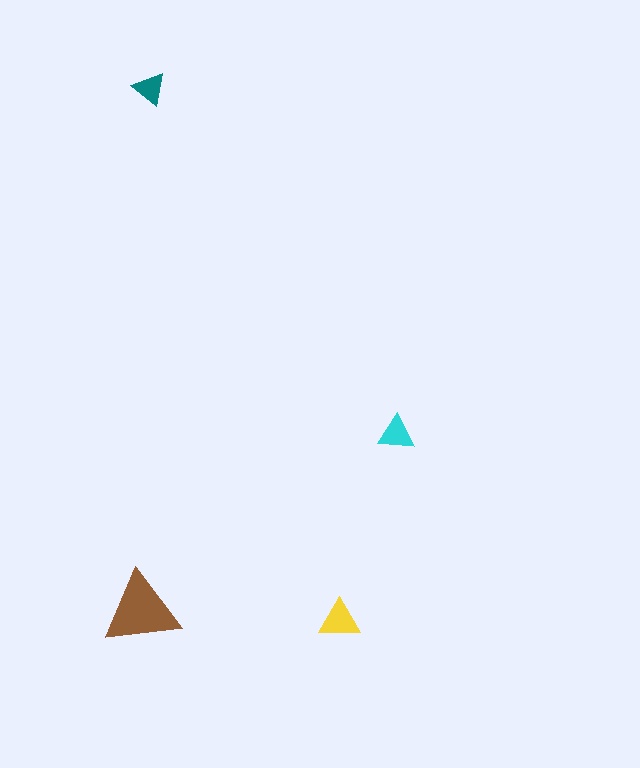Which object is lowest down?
The yellow triangle is bottommost.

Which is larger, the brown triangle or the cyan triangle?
The brown one.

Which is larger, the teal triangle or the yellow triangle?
The yellow one.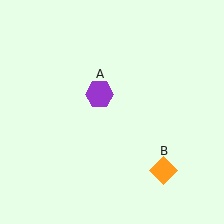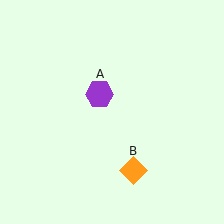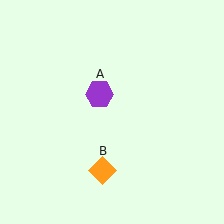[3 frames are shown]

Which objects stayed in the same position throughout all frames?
Purple hexagon (object A) remained stationary.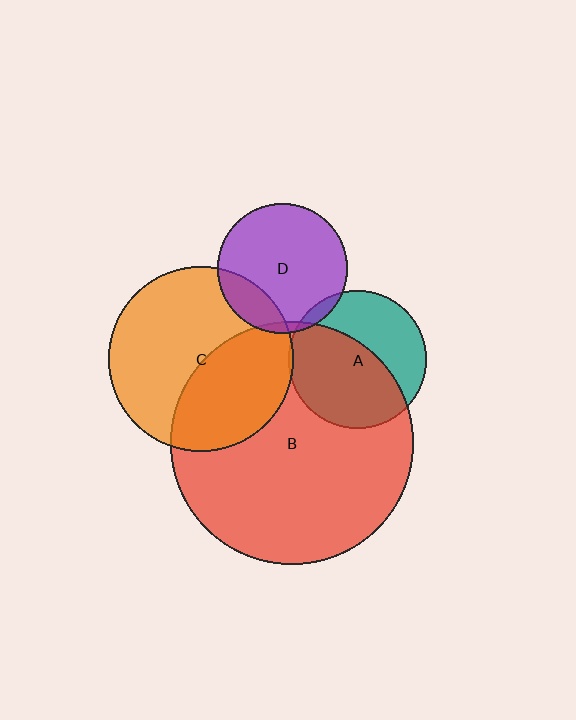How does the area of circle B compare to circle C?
Approximately 1.7 times.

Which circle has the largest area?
Circle B (red).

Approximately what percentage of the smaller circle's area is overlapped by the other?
Approximately 5%.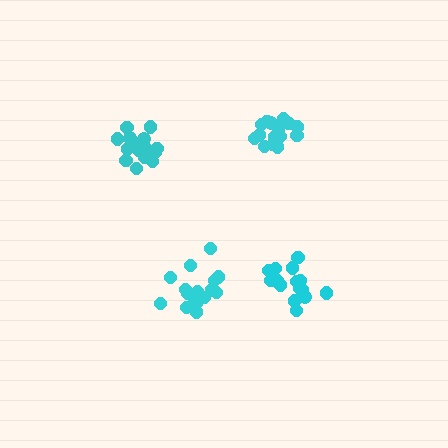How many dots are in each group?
Group 1: 16 dots, Group 2: 16 dots, Group 3: 16 dots, Group 4: 17 dots (65 total).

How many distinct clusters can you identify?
There are 4 distinct clusters.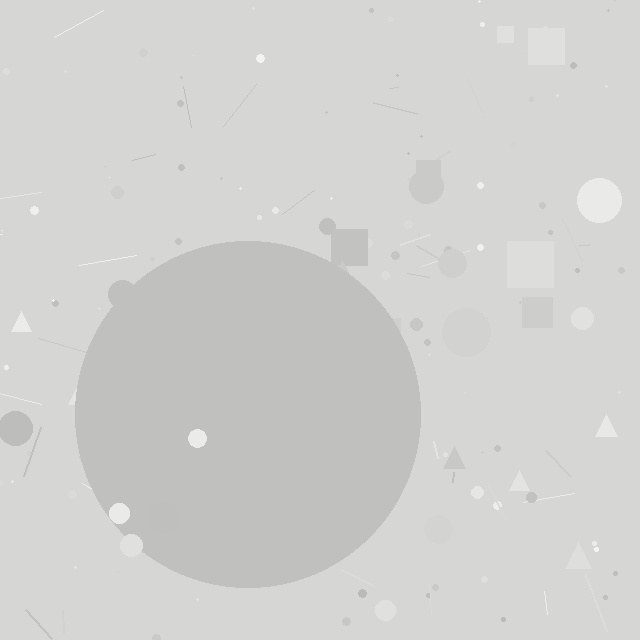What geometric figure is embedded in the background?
A circle is embedded in the background.